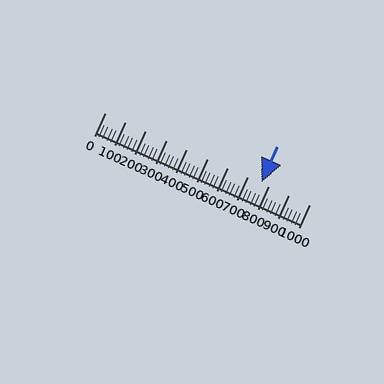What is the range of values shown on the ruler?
The ruler shows values from 0 to 1000.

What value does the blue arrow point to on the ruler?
The blue arrow points to approximately 765.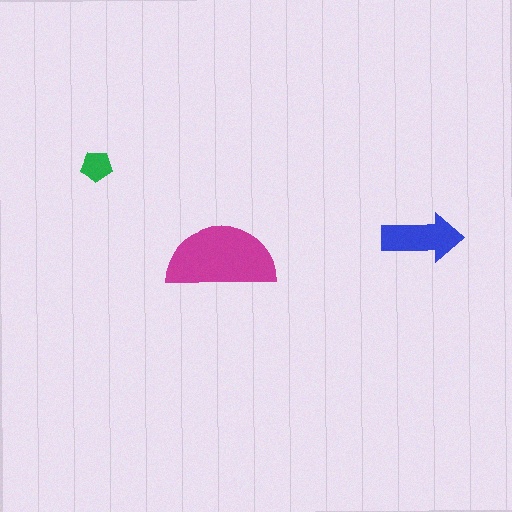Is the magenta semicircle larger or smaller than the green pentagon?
Larger.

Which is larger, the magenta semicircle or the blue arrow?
The magenta semicircle.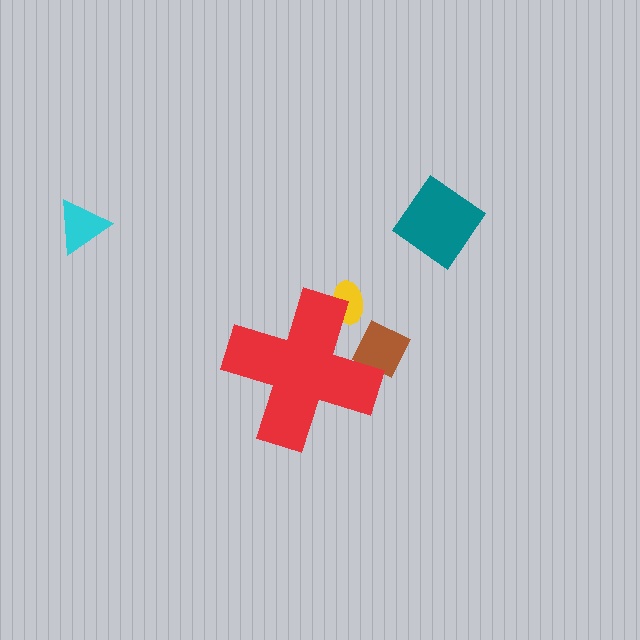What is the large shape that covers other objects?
A red cross.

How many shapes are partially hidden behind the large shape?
2 shapes are partially hidden.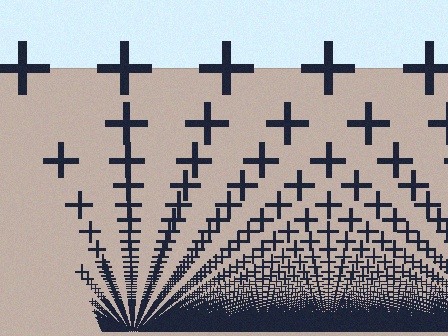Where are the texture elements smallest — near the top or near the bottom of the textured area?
Near the bottom.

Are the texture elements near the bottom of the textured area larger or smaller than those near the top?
Smaller. The gradient is inverted — elements near the bottom are smaller and denser.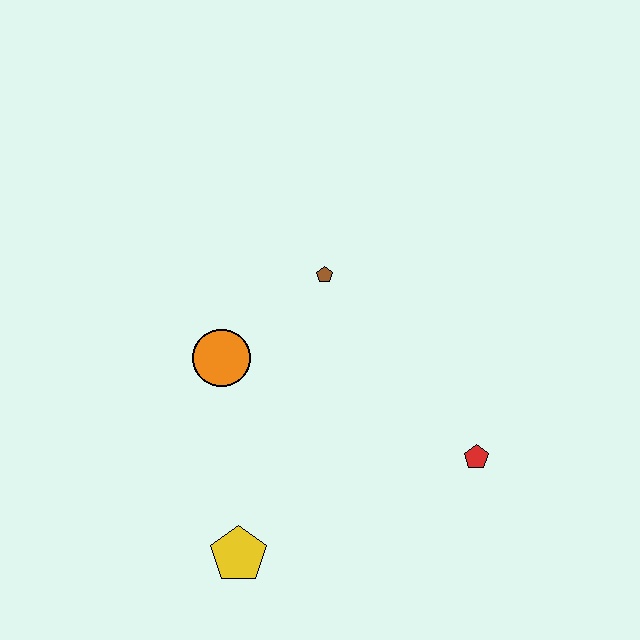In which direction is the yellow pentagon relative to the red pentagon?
The yellow pentagon is to the left of the red pentagon.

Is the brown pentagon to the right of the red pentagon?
No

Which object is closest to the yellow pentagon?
The orange circle is closest to the yellow pentagon.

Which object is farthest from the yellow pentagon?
The brown pentagon is farthest from the yellow pentagon.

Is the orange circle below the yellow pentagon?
No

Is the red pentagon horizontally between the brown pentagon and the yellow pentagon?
No